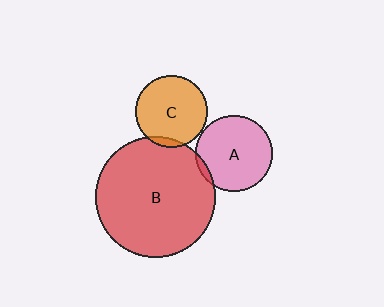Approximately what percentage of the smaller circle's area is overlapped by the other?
Approximately 5%.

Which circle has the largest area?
Circle B (red).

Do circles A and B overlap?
Yes.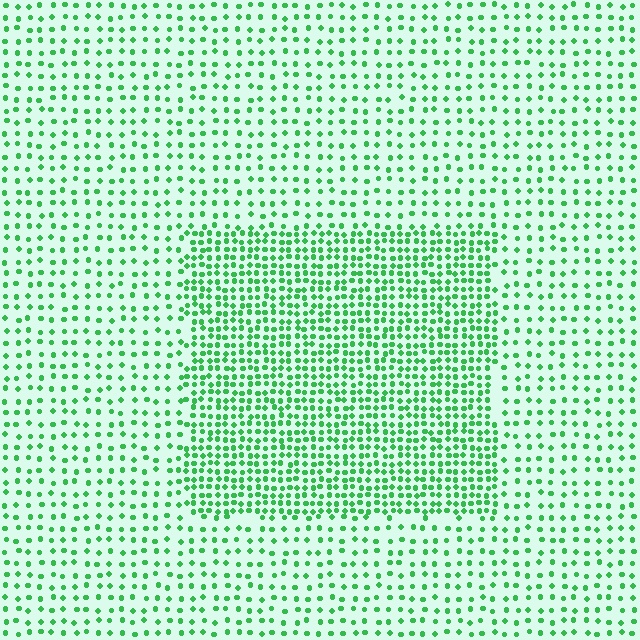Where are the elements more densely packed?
The elements are more densely packed inside the rectangle boundary.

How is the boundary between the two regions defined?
The boundary is defined by a change in element density (approximately 2.1x ratio). All elements are the same color, size, and shape.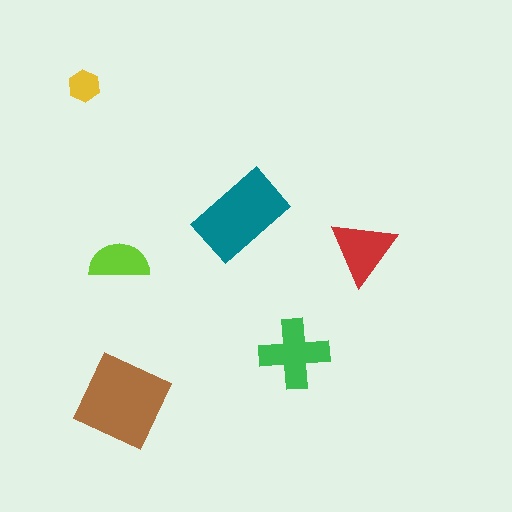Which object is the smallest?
The yellow hexagon.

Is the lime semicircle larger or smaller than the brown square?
Smaller.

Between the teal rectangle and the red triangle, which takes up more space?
The teal rectangle.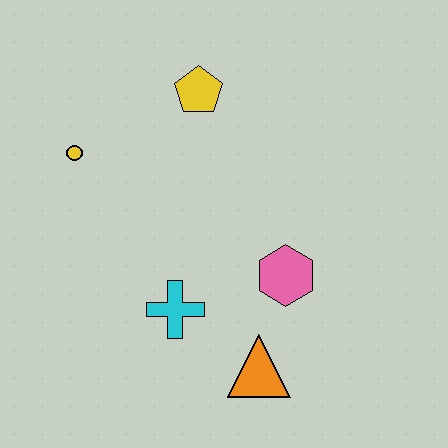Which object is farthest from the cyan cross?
The yellow pentagon is farthest from the cyan cross.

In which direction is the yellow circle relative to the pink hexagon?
The yellow circle is to the left of the pink hexagon.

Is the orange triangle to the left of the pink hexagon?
Yes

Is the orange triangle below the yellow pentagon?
Yes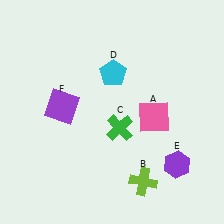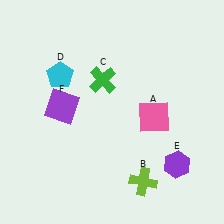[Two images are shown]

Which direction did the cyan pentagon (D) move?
The cyan pentagon (D) moved left.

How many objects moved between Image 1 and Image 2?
2 objects moved between the two images.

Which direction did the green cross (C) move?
The green cross (C) moved up.